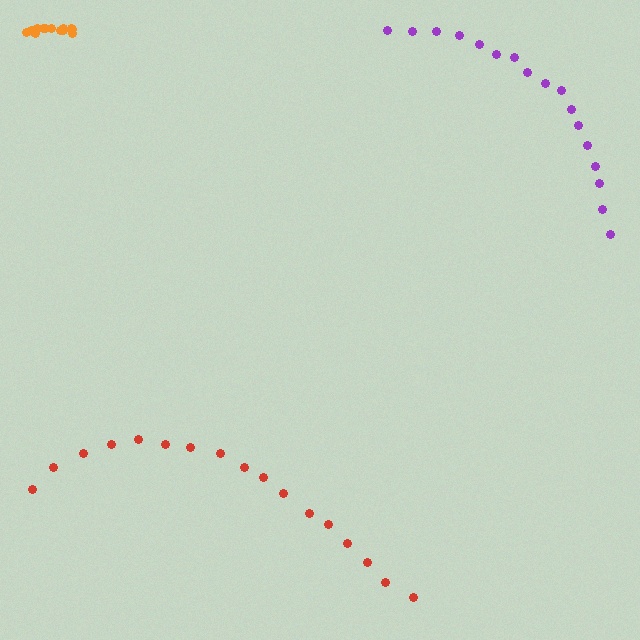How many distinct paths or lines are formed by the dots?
There are 3 distinct paths.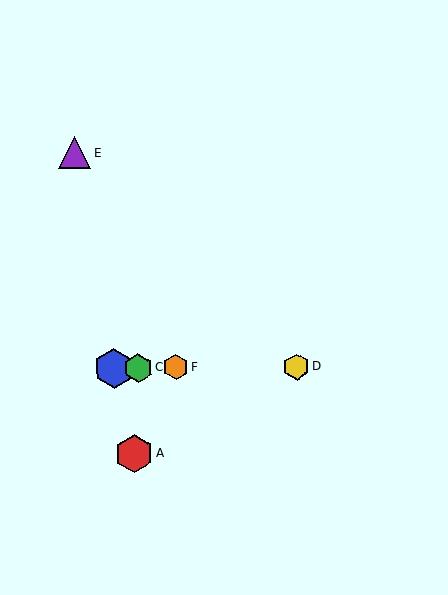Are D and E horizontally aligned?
No, D is at y≈367 and E is at y≈153.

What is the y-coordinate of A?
Object A is at y≈453.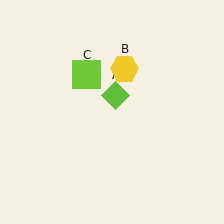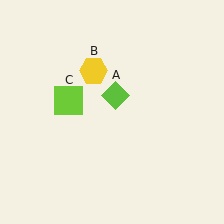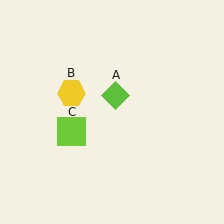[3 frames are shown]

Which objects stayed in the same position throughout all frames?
Lime diamond (object A) remained stationary.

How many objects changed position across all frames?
2 objects changed position: yellow hexagon (object B), lime square (object C).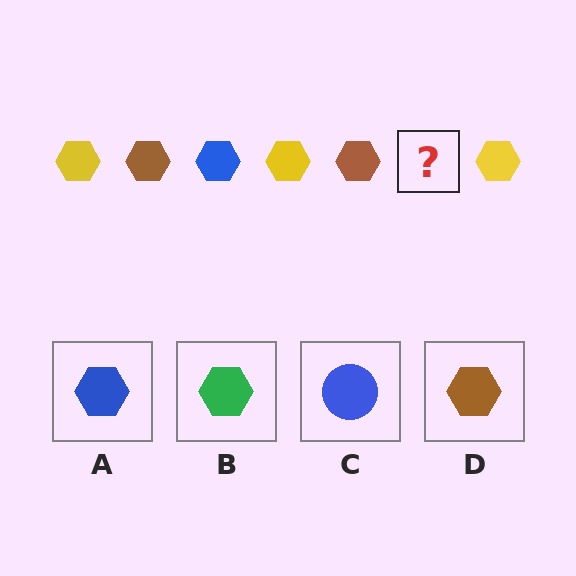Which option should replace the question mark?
Option A.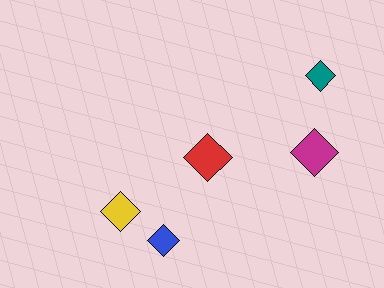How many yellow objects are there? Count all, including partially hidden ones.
There is 1 yellow object.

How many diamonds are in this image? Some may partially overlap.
There are 5 diamonds.